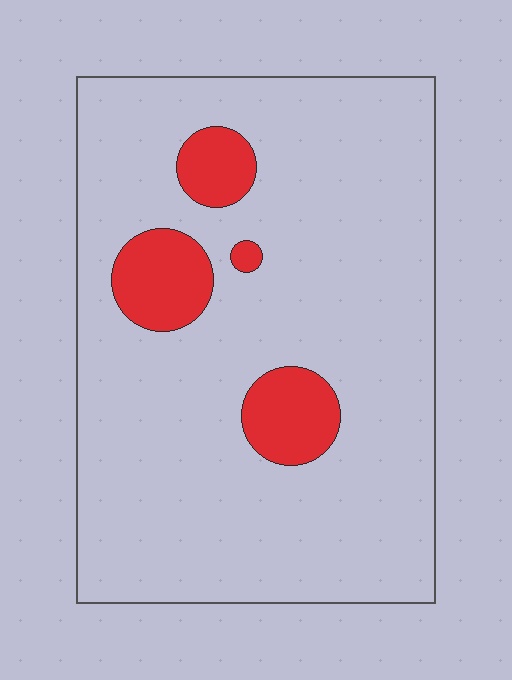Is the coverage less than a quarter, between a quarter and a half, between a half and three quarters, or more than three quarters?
Less than a quarter.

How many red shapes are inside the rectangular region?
4.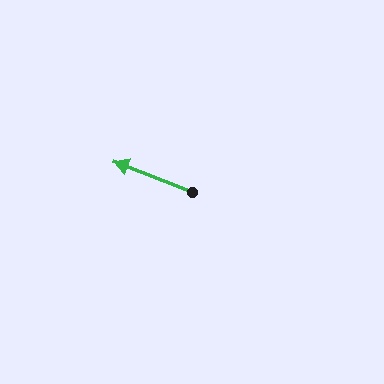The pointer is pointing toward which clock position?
Roughly 10 o'clock.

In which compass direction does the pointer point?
West.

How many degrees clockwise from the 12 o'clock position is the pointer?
Approximately 291 degrees.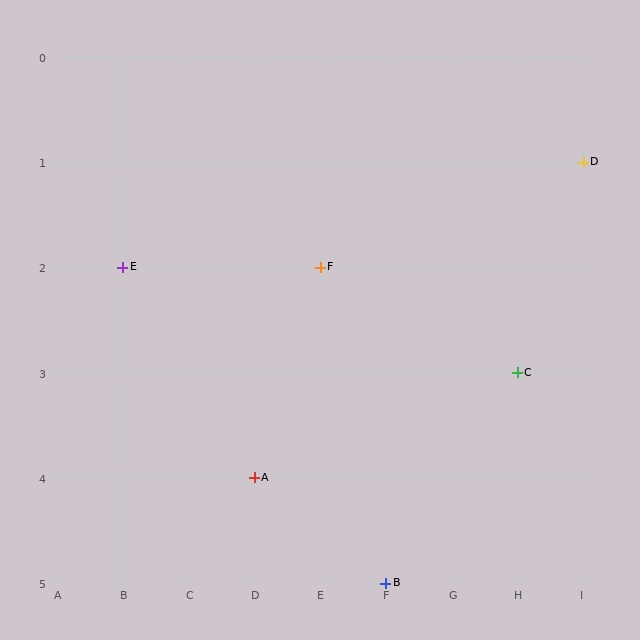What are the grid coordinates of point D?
Point D is at grid coordinates (I, 1).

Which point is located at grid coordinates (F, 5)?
Point B is at (F, 5).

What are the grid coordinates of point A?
Point A is at grid coordinates (D, 4).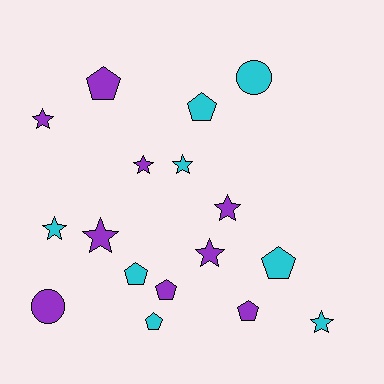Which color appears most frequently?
Purple, with 9 objects.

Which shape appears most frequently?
Star, with 8 objects.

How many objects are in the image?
There are 17 objects.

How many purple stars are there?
There are 5 purple stars.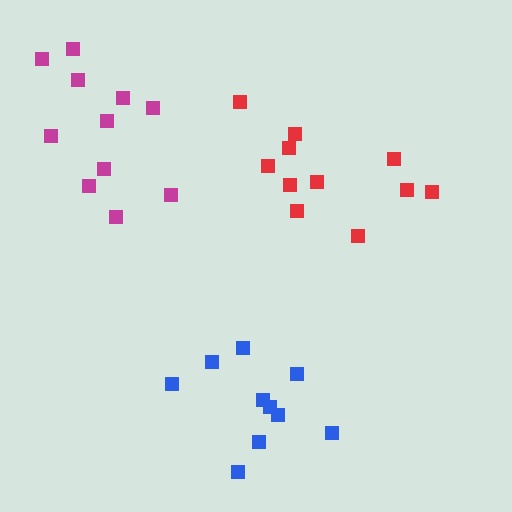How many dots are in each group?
Group 1: 10 dots, Group 2: 11 dots, Group 3: 11 dots (32 total).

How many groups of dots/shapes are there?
There are 3 groups.